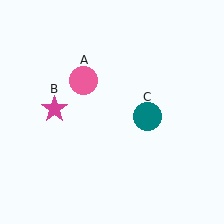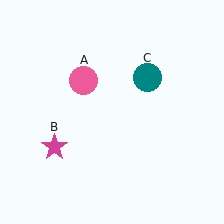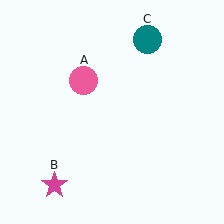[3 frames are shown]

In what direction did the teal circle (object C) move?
The teal circle (object C) moved up.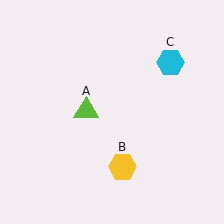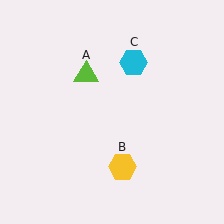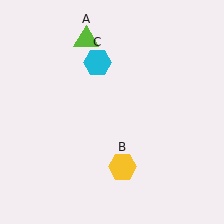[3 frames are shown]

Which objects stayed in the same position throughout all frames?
Yellow hexagon (object B) remained stationary.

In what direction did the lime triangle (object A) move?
The lime triangle (object A) moved up.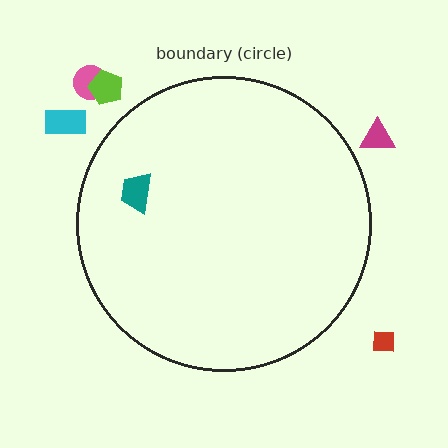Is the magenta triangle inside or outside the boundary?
Outside.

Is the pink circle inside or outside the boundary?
Outside.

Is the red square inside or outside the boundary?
Outside.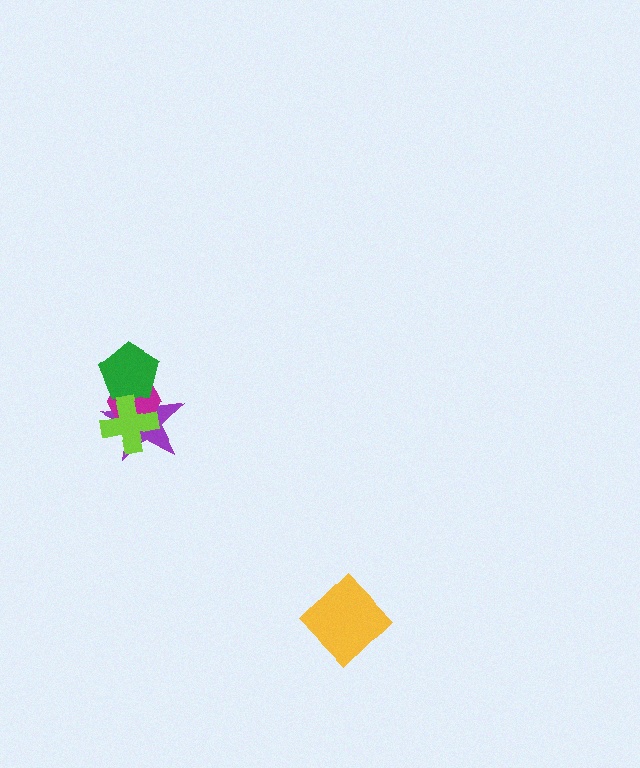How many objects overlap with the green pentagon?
3 objects overlap with the green pentagon.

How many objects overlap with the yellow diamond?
0 objects overlap with the yellow diamond.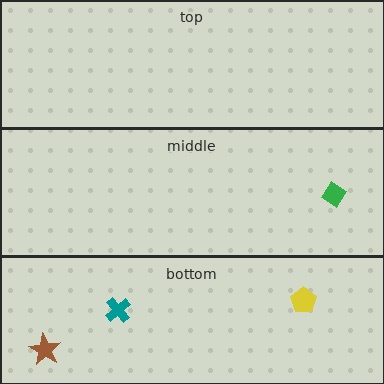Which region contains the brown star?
The bottom region.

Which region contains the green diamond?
The middle region.